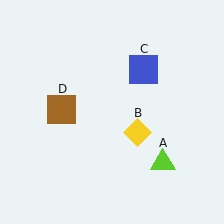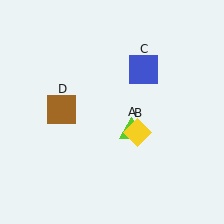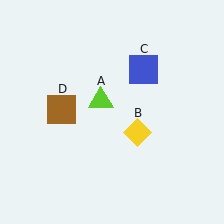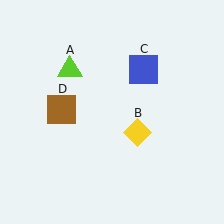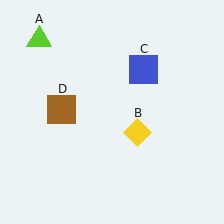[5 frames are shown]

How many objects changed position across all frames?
1 object changed position: lime triangle (object A).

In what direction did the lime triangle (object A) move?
The lime triangle (object A) moved up and to the left.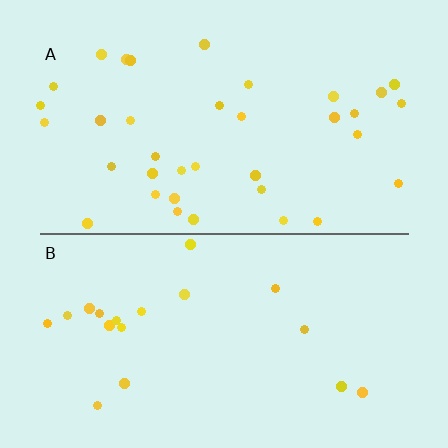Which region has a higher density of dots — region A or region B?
A (the top).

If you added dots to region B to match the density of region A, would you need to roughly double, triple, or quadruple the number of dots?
Approximately double.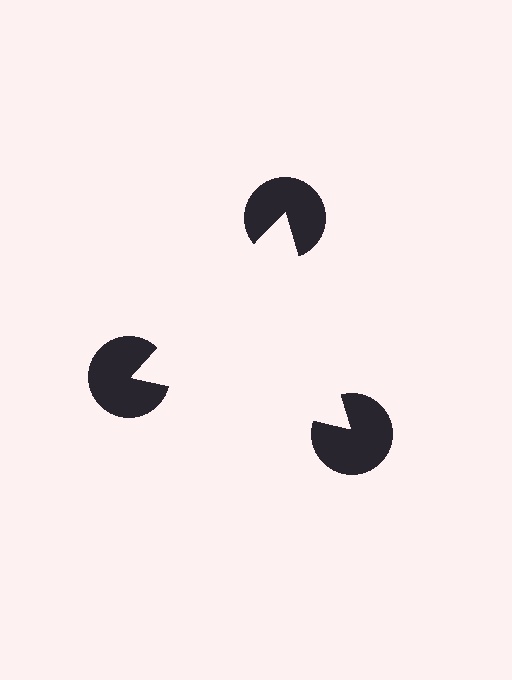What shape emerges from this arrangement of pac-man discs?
An illusory triangle — its edges are inferred from the aligned wedge cuts in the pac-man discs, not physically drawn.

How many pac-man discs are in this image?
There are 3 — one at each vertex of the illusory triangle.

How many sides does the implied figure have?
3 sides.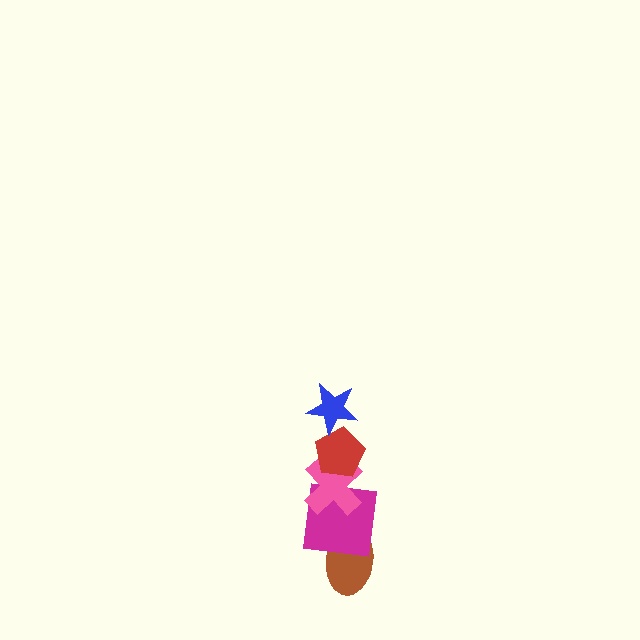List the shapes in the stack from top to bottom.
From top to bottom: the blue star, the red pentagon, the pink cross, the magenta square, the brown ellipse.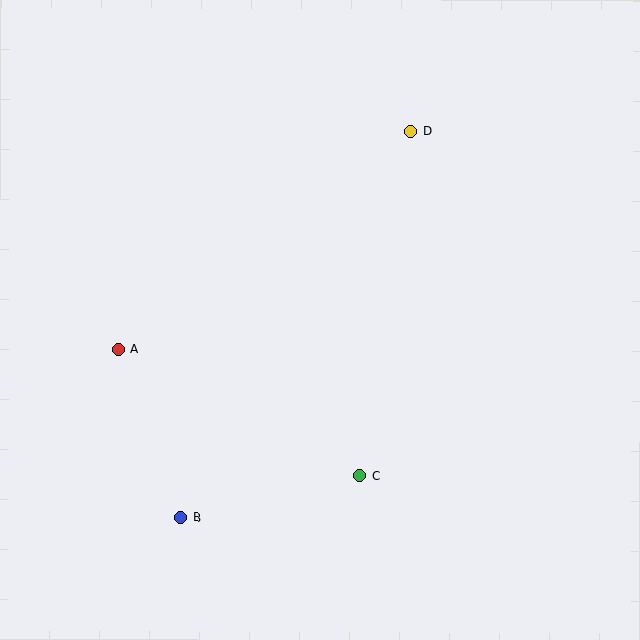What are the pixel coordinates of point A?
Point A is at (118, 349).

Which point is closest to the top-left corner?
Point A is closest to the top-left corner.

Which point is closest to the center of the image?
Point C at (360, 476) is closest to the center.